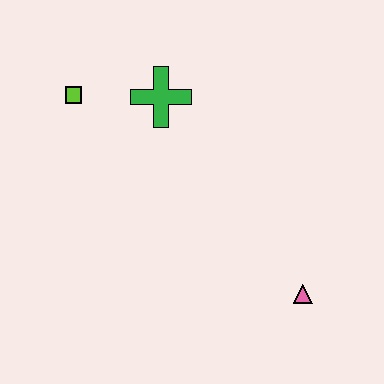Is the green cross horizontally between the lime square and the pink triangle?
Yes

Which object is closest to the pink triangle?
The green cross is closest to the pink triangle.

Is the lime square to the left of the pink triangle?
Yes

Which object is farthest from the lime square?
The pink triangle is farthest from the lime square.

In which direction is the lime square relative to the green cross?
The lime square is to the left of the green cross.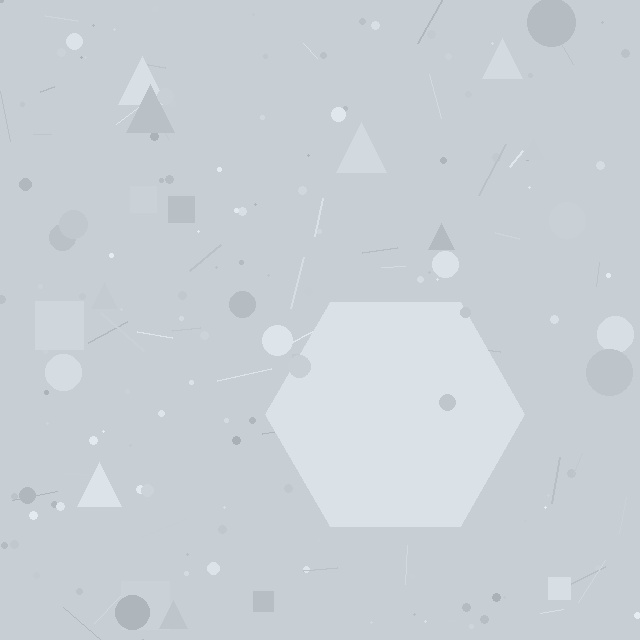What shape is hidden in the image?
A hexagon is hidden in the image.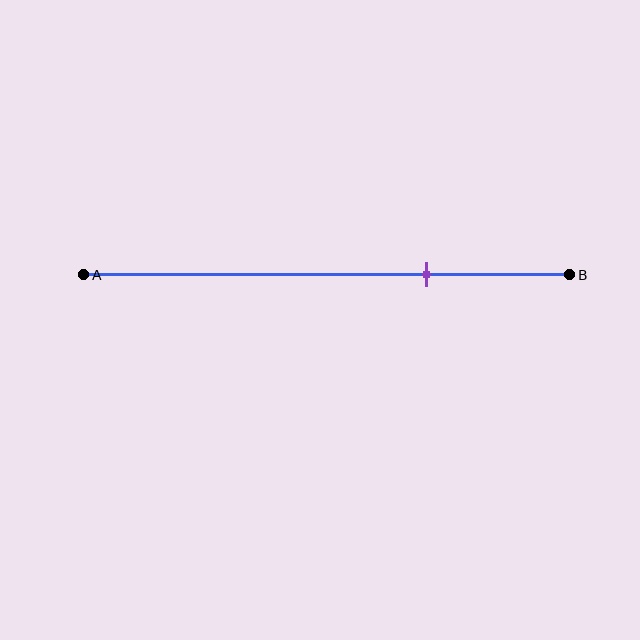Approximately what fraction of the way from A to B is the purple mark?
The purple mark is approximately 70% of the way from A to B.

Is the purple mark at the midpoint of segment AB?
No, the mark is at about 70% from A, not at the 50% midpoint.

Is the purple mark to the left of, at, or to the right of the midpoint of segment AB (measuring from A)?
The purple mark is to the right of the midpoint of segment AB.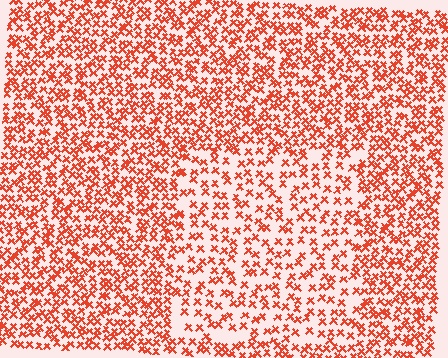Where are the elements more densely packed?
The elements are more densely packed outside the rectangle boundary.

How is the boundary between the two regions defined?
The boundary is defined by a change in element density (approximately 1.7x ratio). All elements are the same color, size, and shape.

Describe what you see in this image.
The image contains small red elements arranged at two different densities. A rectangle-shaped region is visible where the elements are less densely packed than the surrounding area.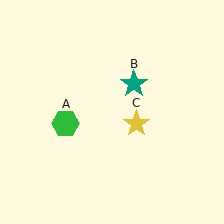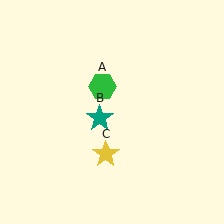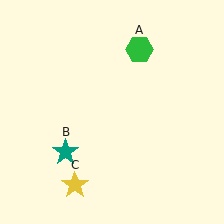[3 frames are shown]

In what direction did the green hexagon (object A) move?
The green hexagon (object A) moved up and to the right.